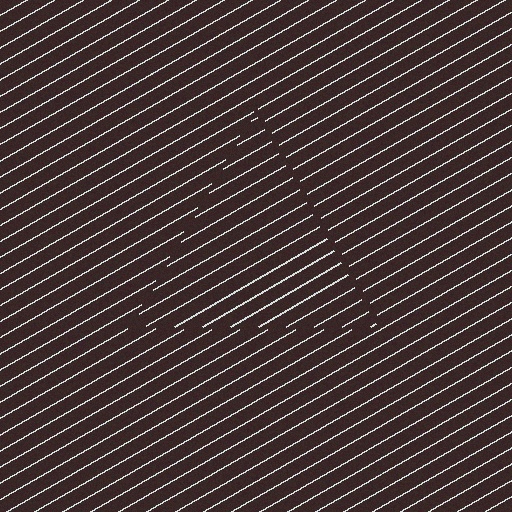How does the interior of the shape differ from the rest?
The interior of the shape contains the same grating, shifted by half a period — the contour is defined by the phase discontinuity where line-ends from the inner and outer gratings abut.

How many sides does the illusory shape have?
3 sides — the line-ends trace a triangle.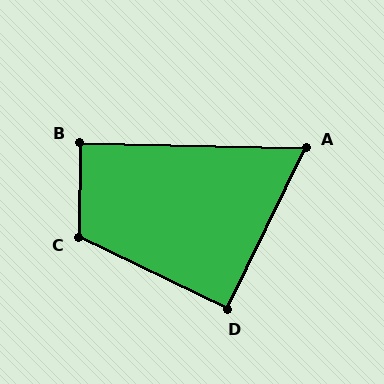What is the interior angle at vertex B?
Approximately 90 degrees (approximately right).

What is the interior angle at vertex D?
Approximately 90 degrees (approximately right).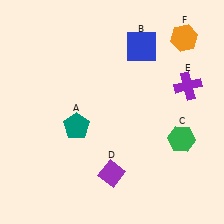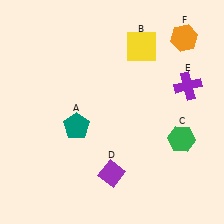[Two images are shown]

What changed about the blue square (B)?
In Image 1, B is blue. In Image 2, it changed to yellow.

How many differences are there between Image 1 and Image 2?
There is 1 difference between the two images.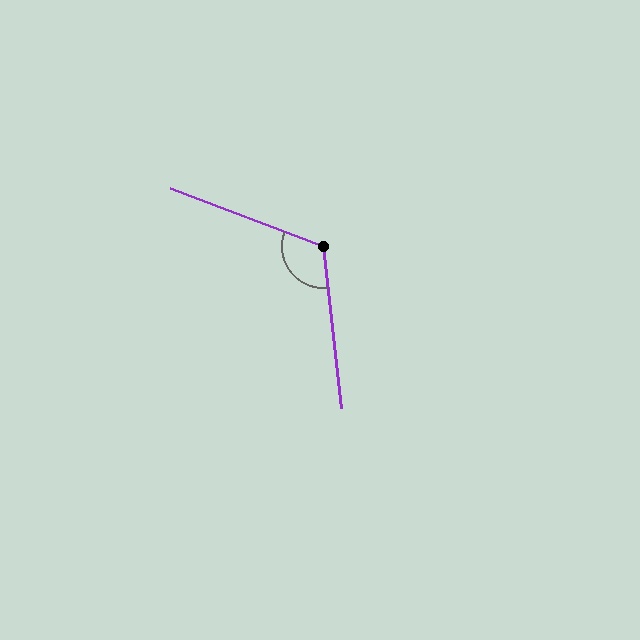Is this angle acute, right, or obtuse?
It is obtuse.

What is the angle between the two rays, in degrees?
Approximately 117 degrees.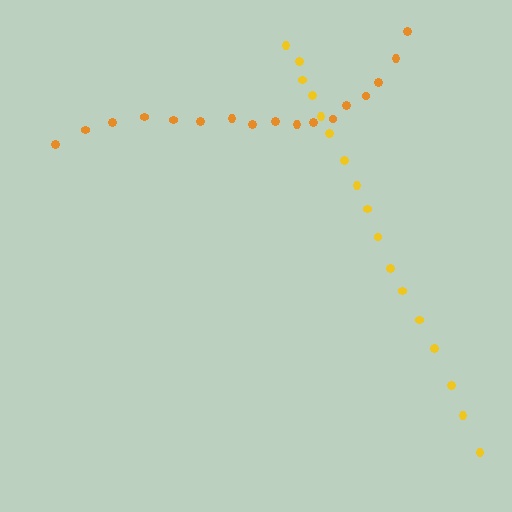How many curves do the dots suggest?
There are 2 distinct paths.